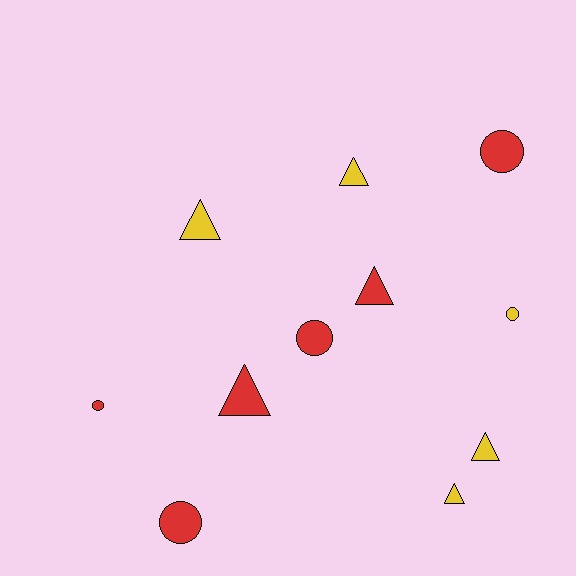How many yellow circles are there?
There is 1 yellow circle.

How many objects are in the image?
There are 11 objects.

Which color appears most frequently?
Red, with 6 objects.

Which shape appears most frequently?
Triangle, with 6 objects.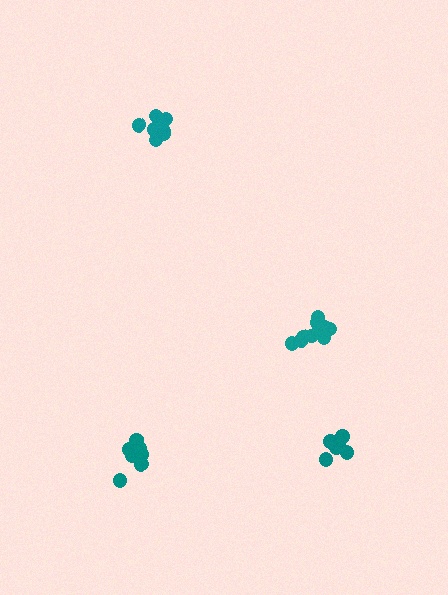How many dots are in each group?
Group 1: 7 dots, Group 2: 8 dots, Group 3: 8 dots, Group 4: 11 dots (34 total).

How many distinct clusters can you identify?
There are 4 distinct clusters.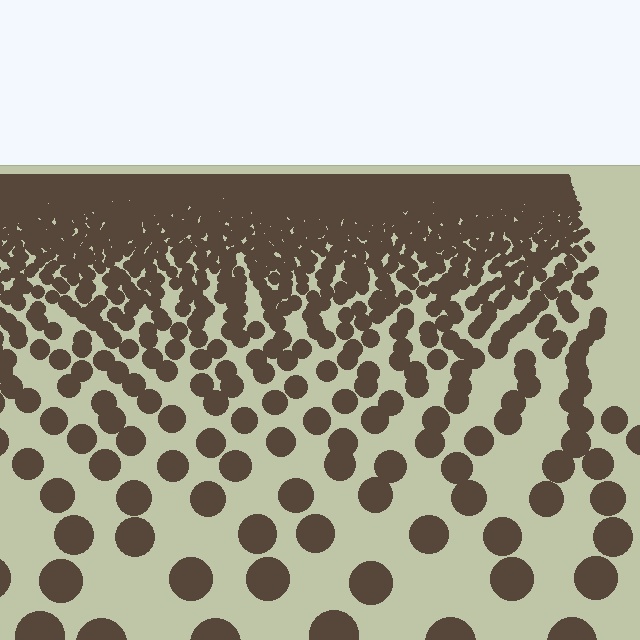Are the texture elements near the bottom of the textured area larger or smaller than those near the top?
Larger. Near the bottom, elements are closer to the viewer and appear at a bigger on-screen size.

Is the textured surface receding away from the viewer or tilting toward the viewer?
The surface is receding away from the viewer. Texture elements get smaller and denser toward the top.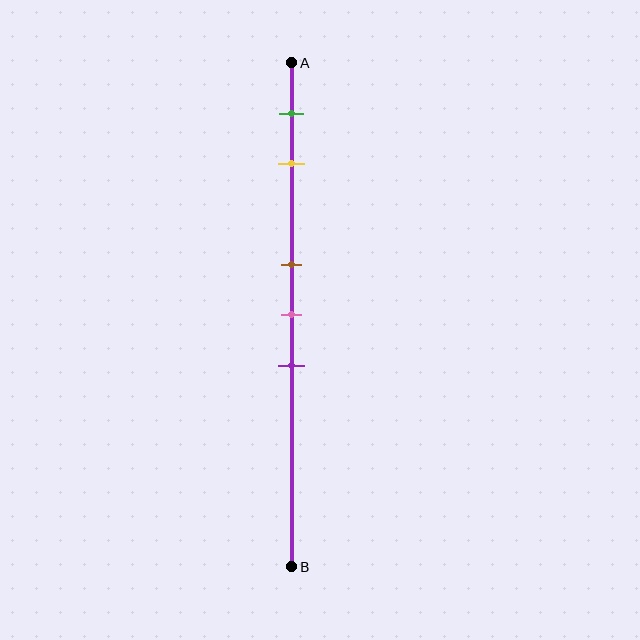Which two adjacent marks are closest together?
The brown and pink marks are the closest adjacent pair.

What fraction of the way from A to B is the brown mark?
The brown mark is approximately 40% (0.4) of the way from A to B.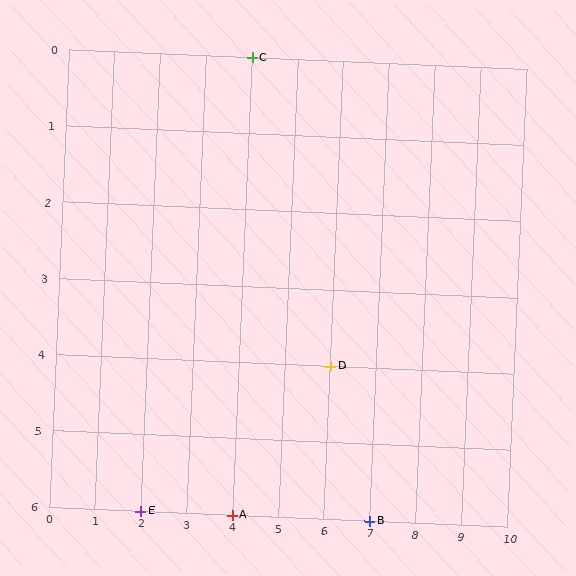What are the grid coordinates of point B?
Point B is at grid coordinates (7, 6).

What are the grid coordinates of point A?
Point A is at grid coordinates (4, 6).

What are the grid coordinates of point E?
Point E is at grid coordinates (2, 6).